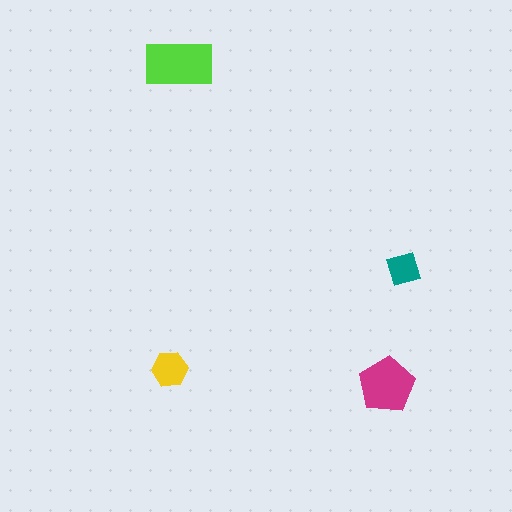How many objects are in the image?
There are 4 objects in the image.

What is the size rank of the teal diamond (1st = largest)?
4th.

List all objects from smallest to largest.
The teal diamond, the yellow hexagon, the magenta pentagon, the lime rectangle.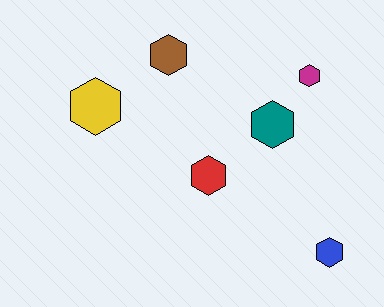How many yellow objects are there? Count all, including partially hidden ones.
There is 1 yellow object.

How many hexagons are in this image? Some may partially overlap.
There are 6 hexagons.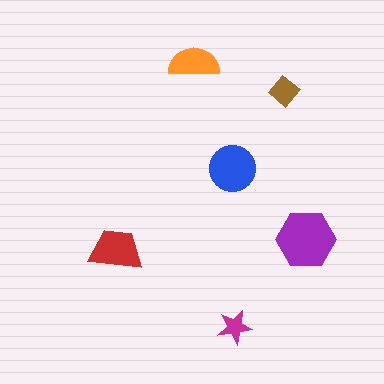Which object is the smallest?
The magenta star.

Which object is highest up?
The orange semicircle is topmost.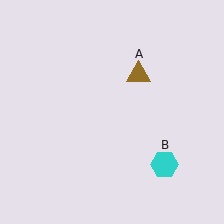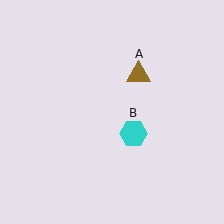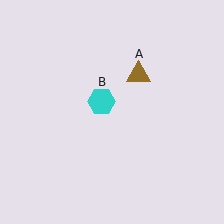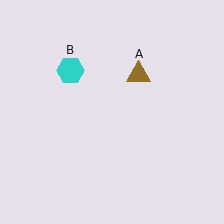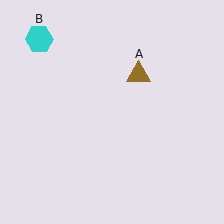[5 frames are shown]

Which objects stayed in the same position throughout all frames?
Brown triangle (object A) remained stationary.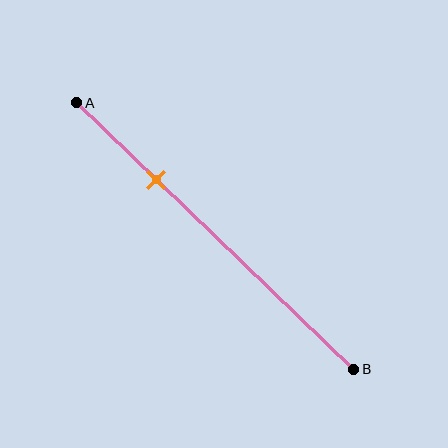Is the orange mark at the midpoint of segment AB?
No, the mark is at about 30% from A, not at the 50% midpoint.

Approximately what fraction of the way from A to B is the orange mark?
The orange mark is approximately 30% of the way from A to B.